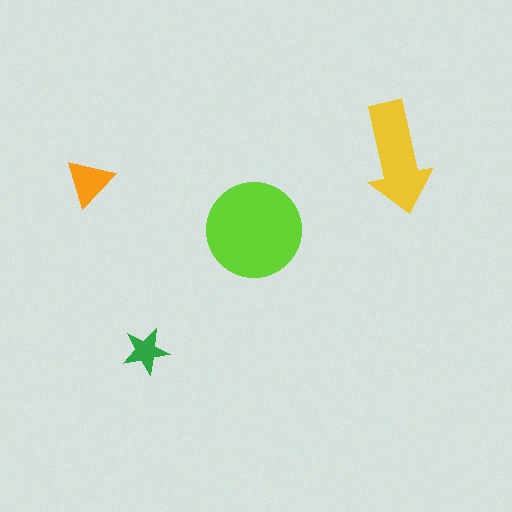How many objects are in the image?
There are 4 objects in the image.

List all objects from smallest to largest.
The green star, the orange triangle, the yellow arrow, the lime circle.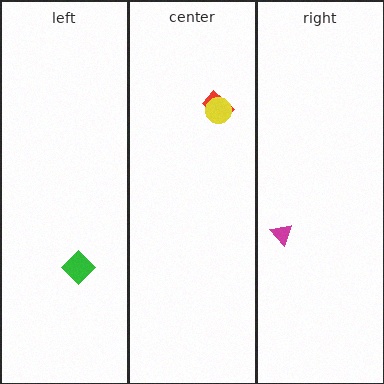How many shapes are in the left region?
1.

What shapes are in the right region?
The magenta triangle.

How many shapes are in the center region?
2.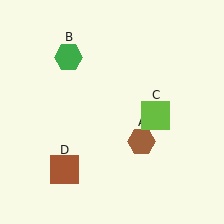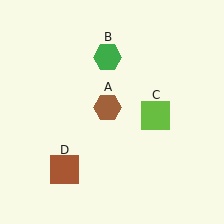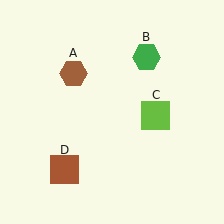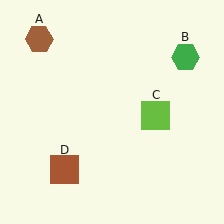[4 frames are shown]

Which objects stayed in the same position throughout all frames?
Lime square (object C) and brown square (object D) remained stationary.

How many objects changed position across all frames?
2 objects changed position: brown hexagon (object A), green hexagon (object B).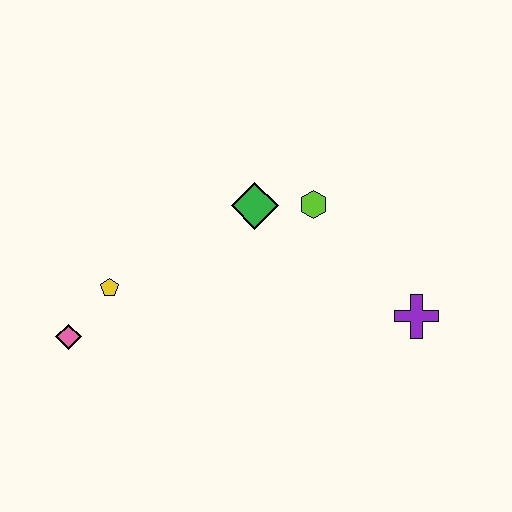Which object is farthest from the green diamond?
The pink diamond is farthest from the green diamond.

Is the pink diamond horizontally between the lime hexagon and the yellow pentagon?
No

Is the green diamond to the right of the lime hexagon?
No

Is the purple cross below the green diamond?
Yes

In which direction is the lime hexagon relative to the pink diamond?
The lime hexagon is to the right of the pink diamond.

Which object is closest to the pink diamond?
The yellow pentagon is closest to the pink diamond.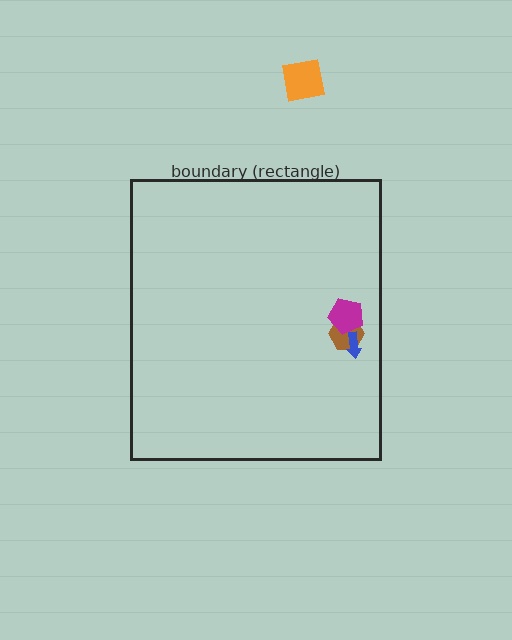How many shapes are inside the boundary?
3 inside, 1 outside.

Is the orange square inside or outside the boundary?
Outside.